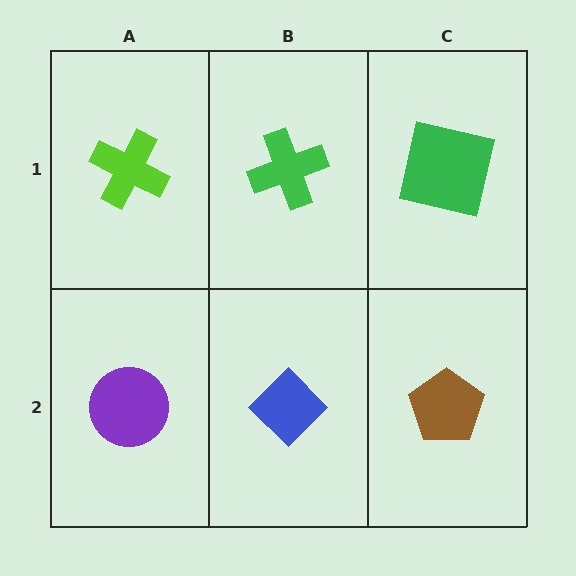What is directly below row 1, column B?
A blue diamond.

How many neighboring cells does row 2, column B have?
3.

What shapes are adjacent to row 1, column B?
A blue diamond (row 2, column B), a lime cross (row 1, column A), a green square (row 1, column C).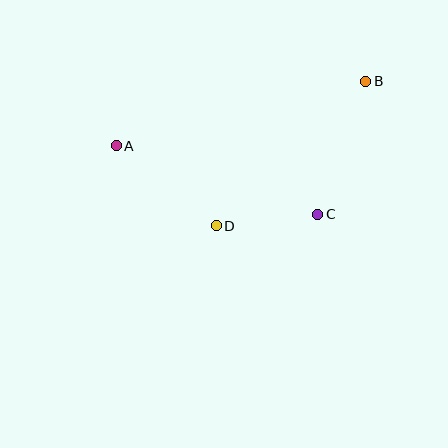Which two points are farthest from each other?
Points A and B are farthest from each other.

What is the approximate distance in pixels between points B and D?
The distance between B and D is approximately 208 pixels.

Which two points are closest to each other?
Points C and D are closest to each other.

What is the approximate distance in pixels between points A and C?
The distance between A and C is approximately 213 pixels.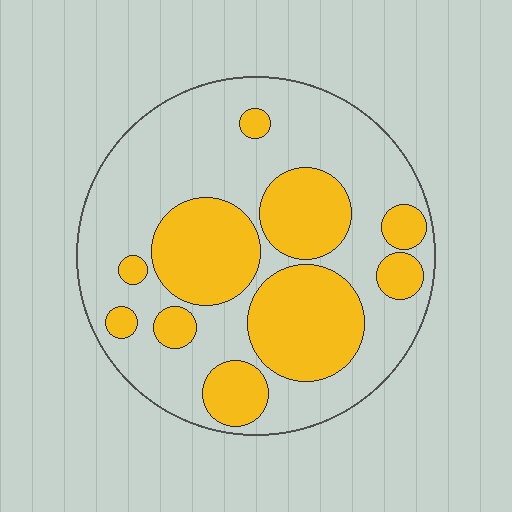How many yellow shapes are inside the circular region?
10.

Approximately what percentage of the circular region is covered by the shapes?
Approximately 35%.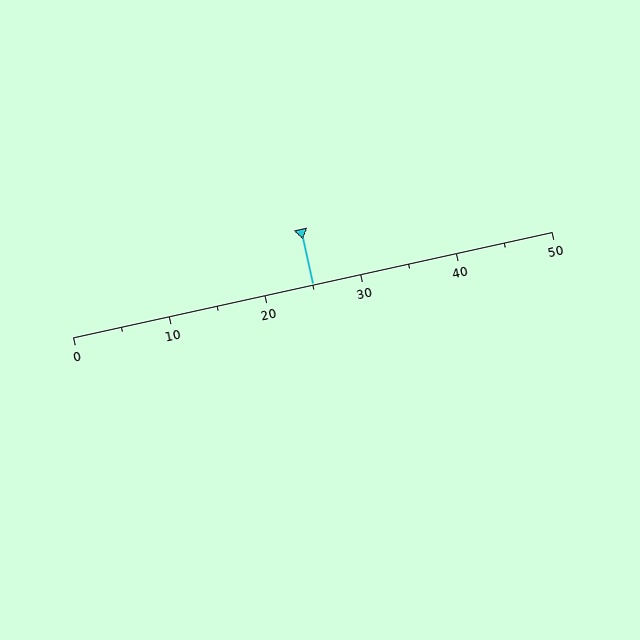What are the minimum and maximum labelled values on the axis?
The axis runs from 0 to 50.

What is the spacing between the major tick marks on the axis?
The major ticks are spaced 10 apart.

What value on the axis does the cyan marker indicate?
The marker indicates approximately 25.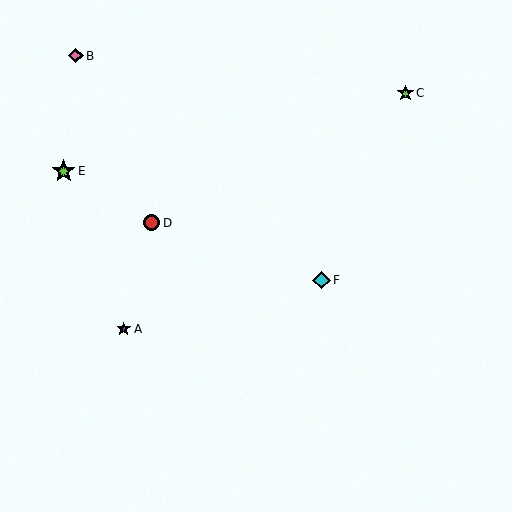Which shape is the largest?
The lime star (labeled E) is the largest.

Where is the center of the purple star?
The center of the purple star is at (124, 329).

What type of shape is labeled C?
Shape C is a lime star.